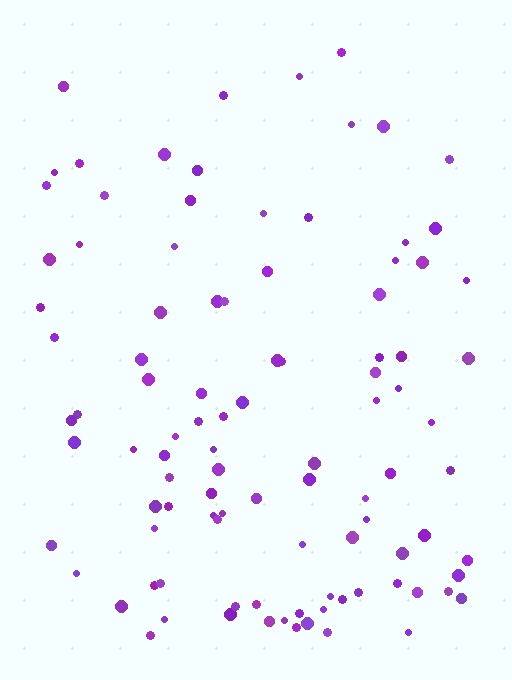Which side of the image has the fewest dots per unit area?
The top.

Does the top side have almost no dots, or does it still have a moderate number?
Still a moderate number, just noticeably fewer than the bottom.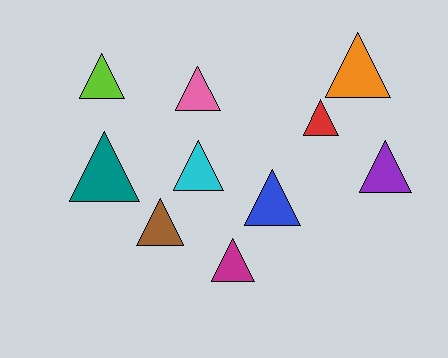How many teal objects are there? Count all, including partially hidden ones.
There is 1 teal object.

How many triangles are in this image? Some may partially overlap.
There are 10 triangles.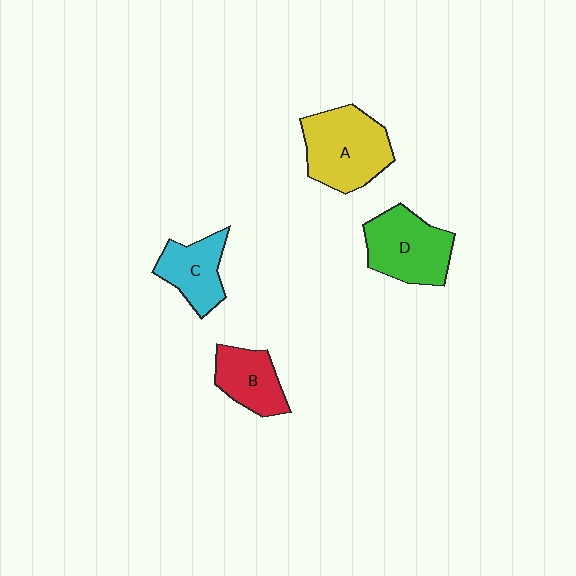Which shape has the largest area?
Shape A (yellow).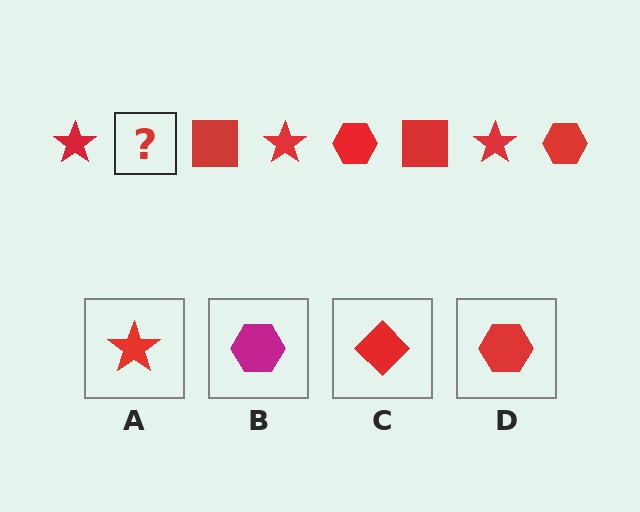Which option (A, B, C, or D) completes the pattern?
D.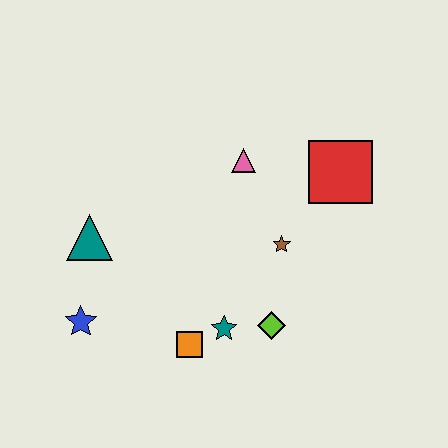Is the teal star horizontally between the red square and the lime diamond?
No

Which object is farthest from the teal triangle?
The red square is farthest from the teal triangle.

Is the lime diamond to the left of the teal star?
No